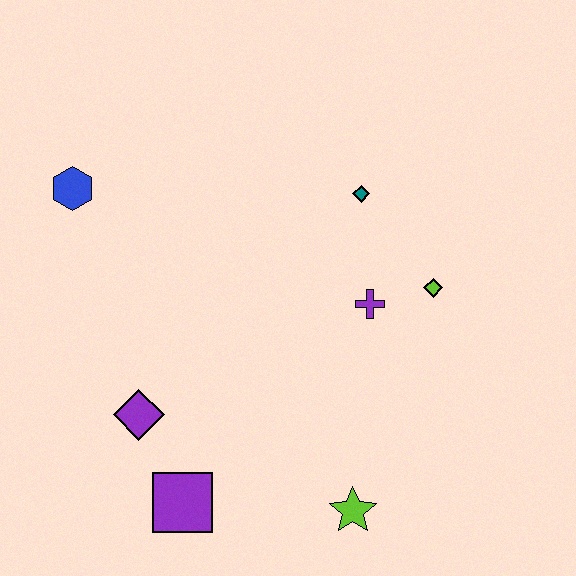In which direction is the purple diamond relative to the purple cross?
The purple diamond is to the left of the purple cross.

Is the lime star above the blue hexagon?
No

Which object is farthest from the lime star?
The blue hexagon is farthest from the lime star.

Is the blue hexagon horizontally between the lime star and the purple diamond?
No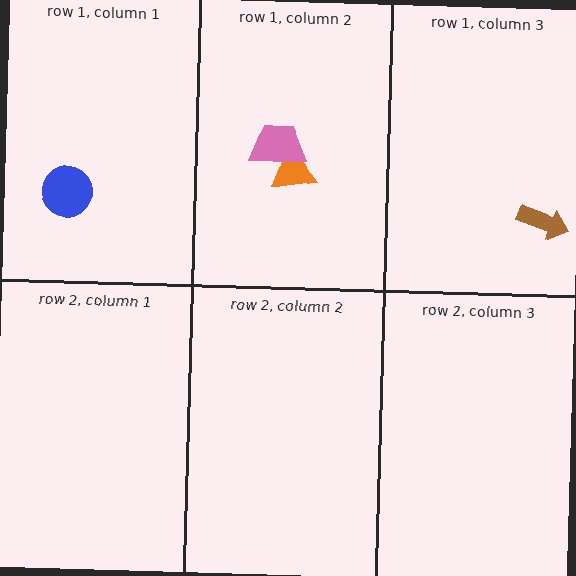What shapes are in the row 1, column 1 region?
The blue circle.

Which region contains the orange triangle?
The row 1, column 2 region.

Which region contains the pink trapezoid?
The row 1, column 2 region.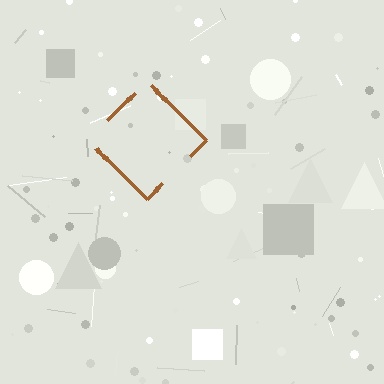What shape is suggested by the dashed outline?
The dashed outline suggests a diamond.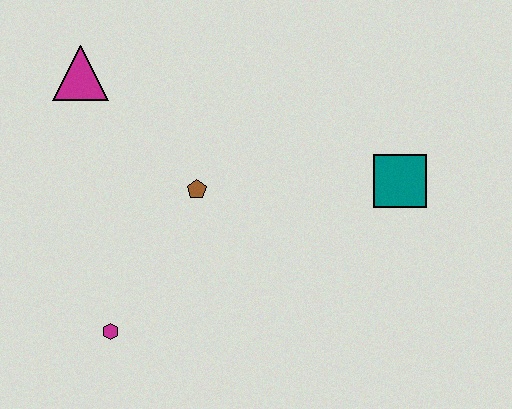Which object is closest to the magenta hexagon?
The brown pentagon is closest to the magenta hexagon.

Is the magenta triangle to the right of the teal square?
No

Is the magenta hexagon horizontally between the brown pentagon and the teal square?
No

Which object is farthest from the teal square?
The magenta triangle is farthest from the teal square.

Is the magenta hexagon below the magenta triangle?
Yes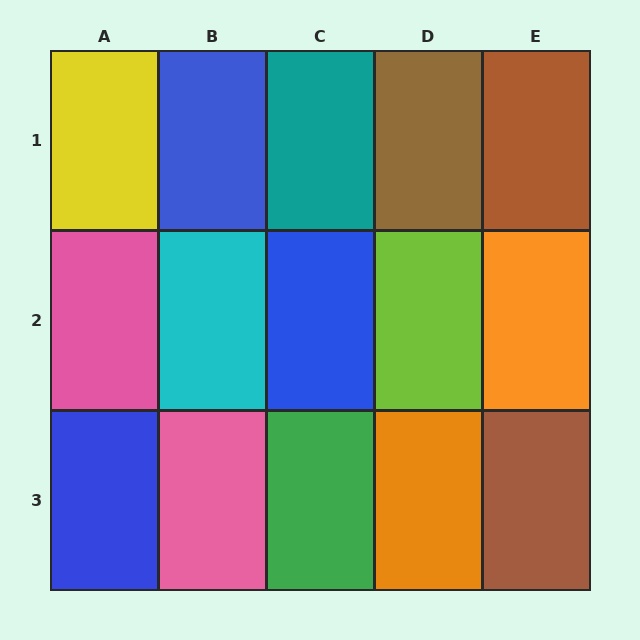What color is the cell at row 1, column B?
Blue.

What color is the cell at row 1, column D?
Brown.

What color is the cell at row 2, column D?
Lime.